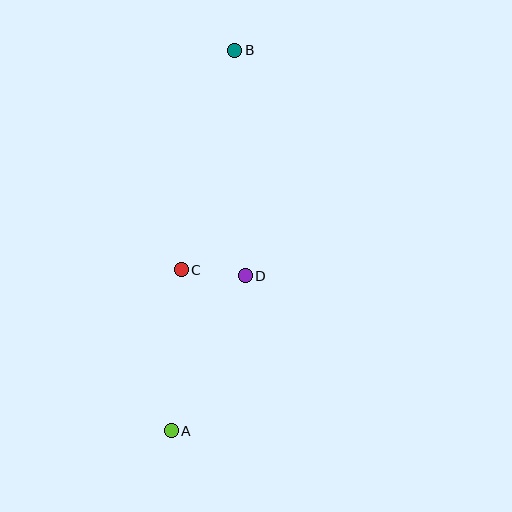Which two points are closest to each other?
Points C and D are closest to each other.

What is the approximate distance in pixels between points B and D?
The distance between B and D is approximately 226 pixels.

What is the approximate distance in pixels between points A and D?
The distance between A and D is approximately 172 pixels.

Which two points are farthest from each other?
Points A and B are farthest from each other.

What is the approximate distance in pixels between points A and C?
The distance between A and C is approximately 161 pixels.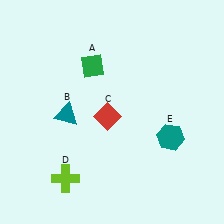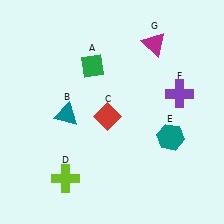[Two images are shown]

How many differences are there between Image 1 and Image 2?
There are 2 differences between the two images.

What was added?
A purple cross (F), a magenta triangle (G) were added in Image 2.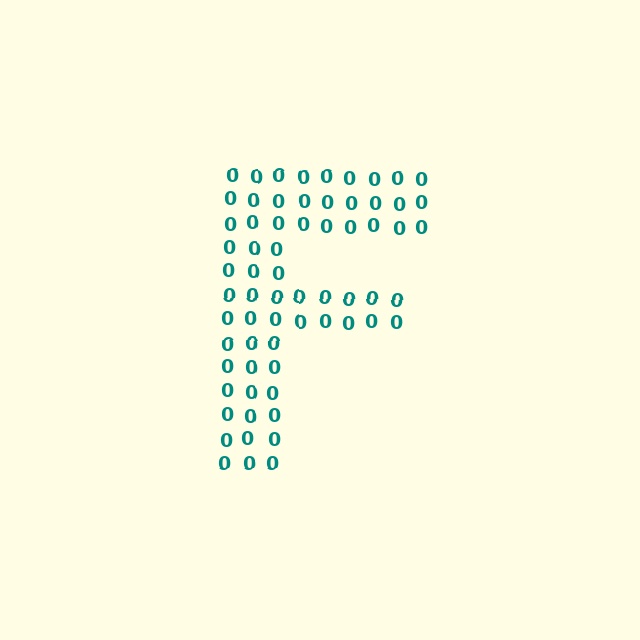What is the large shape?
The large shape is the letter F.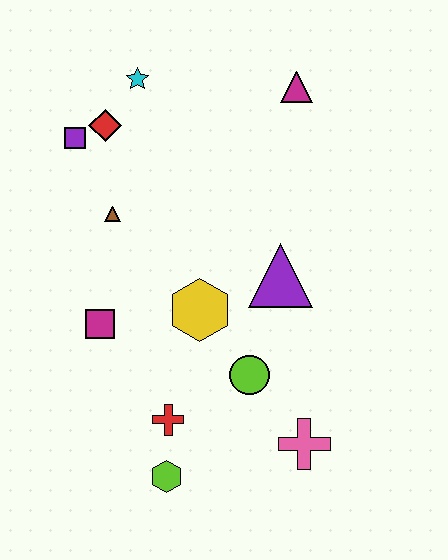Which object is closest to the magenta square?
The yellow hexagon is closest to the magenta square.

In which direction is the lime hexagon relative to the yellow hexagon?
The lime hexagon is below the yellow hexagon.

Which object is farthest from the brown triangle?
The pink cross is farthest from the brown triangle.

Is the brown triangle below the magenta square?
No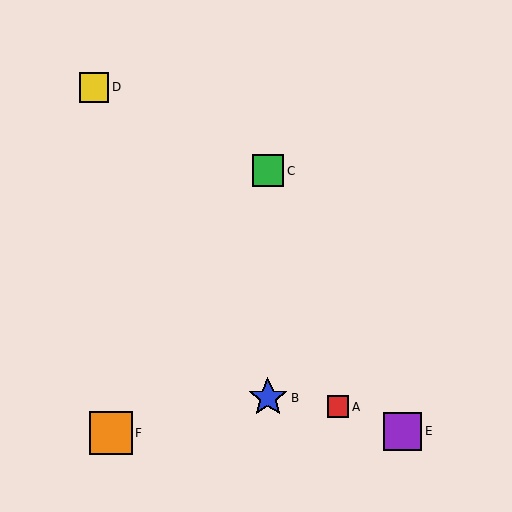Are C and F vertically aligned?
No, C is at x≈268 and F is at x≈111.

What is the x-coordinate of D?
Object D is at x≈94.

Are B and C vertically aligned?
Yes, both are at x≈268.